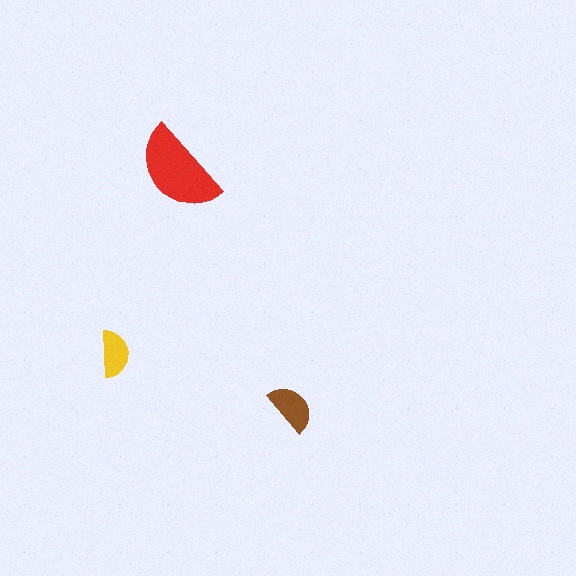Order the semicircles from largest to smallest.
the red one, the brown one, the yellow one.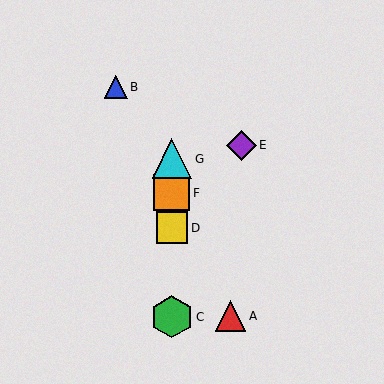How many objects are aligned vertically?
4 objects (C, D, F, G) are aligned vertically.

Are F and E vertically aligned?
No, F is at x≈172 and E is at x≈242.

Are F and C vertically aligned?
Yes, both are at x≈172.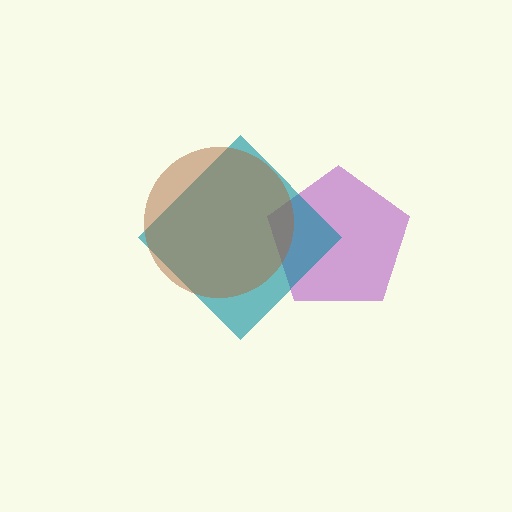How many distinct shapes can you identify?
There are 3 distinct shapes: a purple pentagon, a teal diamond, a brown circle.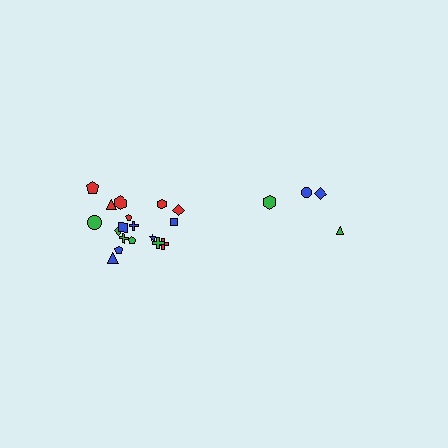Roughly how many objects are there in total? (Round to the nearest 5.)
Roughly 20 objects in total.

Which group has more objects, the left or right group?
The left group.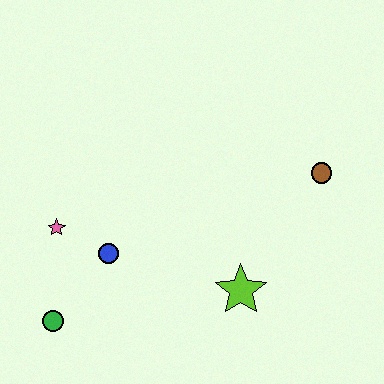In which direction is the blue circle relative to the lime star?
The blue circle is to the left of the lime star.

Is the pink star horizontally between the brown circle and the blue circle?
No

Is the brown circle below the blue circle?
No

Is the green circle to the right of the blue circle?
No